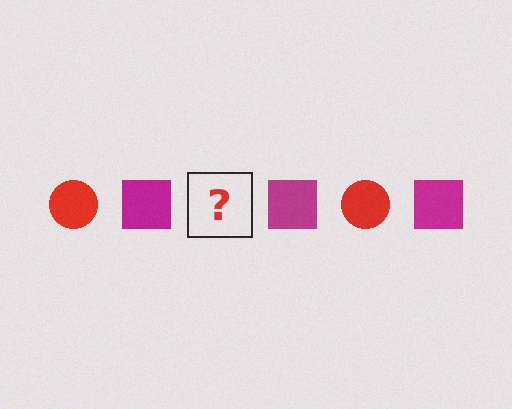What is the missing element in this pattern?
The missing element is a red circle.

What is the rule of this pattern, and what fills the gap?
The rule is that the pattern alternates between red circle and magenta square. The gap should be filled with a red circle.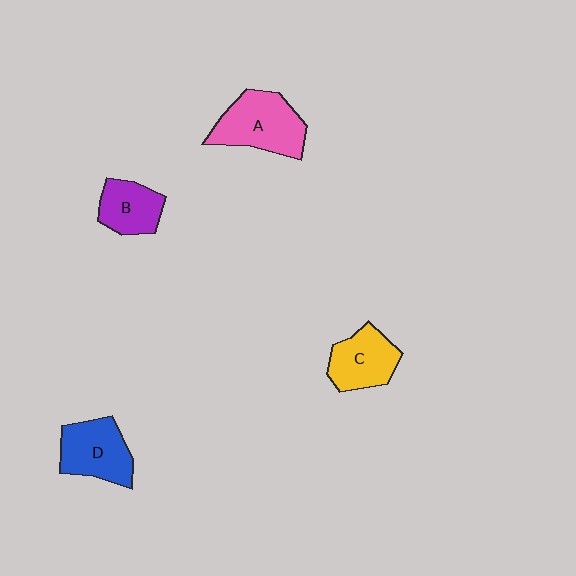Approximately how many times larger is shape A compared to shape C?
Approximately 1.3 times.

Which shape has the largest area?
Shape A (pink).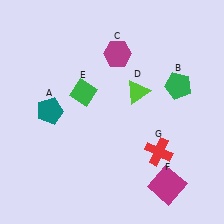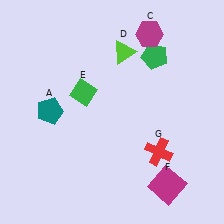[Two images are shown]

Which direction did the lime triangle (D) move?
The lime triangle (D) moved up.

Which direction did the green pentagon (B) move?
The green pentagon (B) moved up.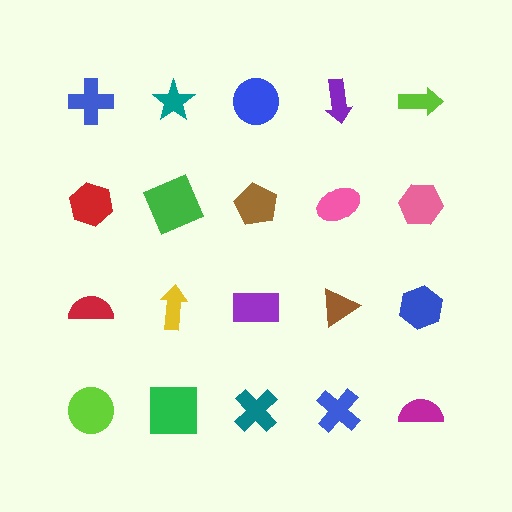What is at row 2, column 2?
A green square.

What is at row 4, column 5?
A magenta semicircle.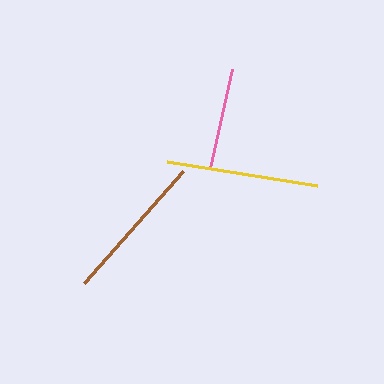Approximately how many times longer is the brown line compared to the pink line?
The brown line is approximately 1.5 times the length of the pink line.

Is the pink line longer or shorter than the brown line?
The brown line is longer than the pink line.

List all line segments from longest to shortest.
From longest to shortest: yellow, brown, pink.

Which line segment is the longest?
The yellow line is the longest at approximately 152 pixels.